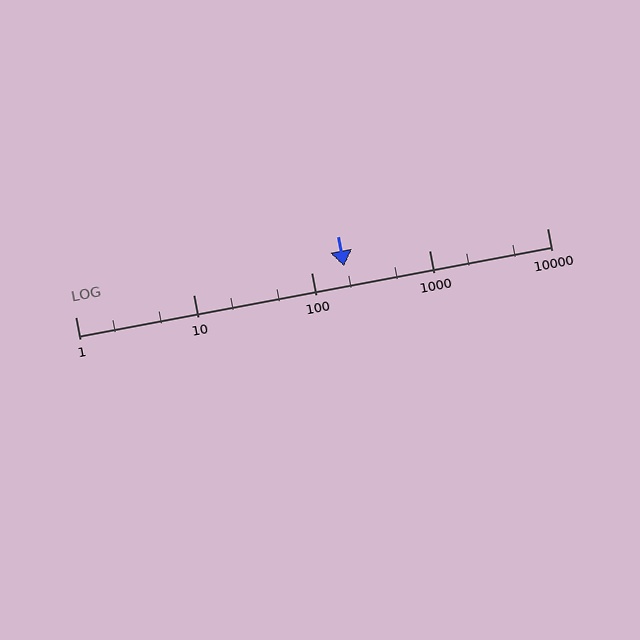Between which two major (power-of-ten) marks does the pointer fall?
The pointer is between 100 and 1000.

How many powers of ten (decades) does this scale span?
The scale spans 4 decades, from 1 to 10000.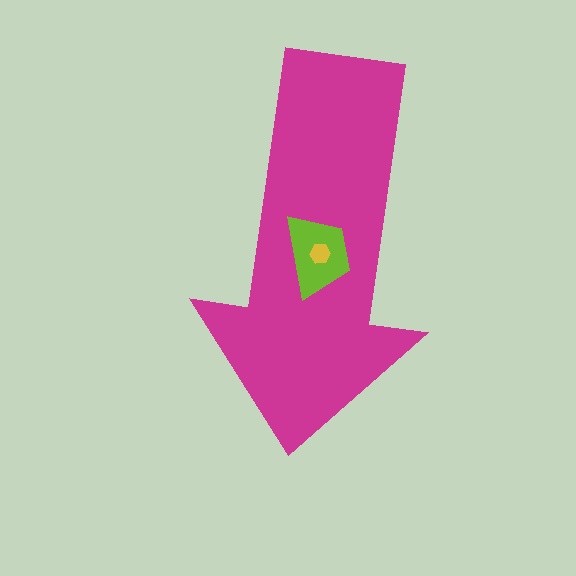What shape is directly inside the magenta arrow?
The lime trapezoid.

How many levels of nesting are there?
3.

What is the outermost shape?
The magenta arrow.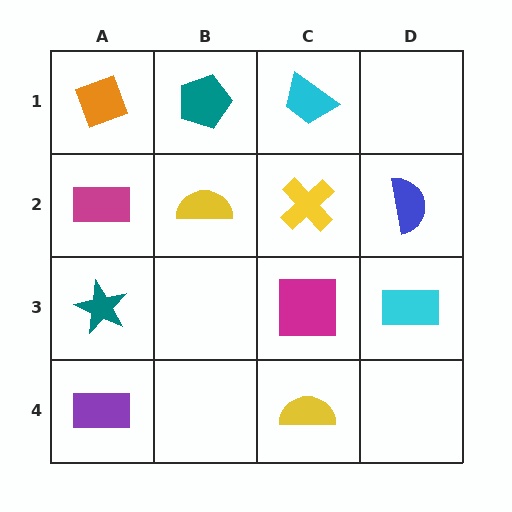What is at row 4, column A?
A purple rectangle.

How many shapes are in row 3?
3 shapes.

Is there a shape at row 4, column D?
No, that cell is empty.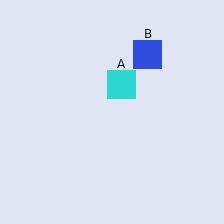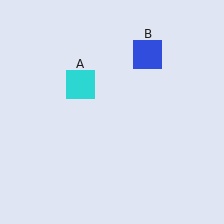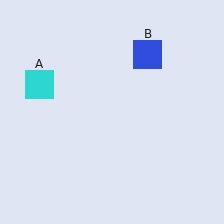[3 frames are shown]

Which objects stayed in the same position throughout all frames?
Blue square (object B) remained stationary.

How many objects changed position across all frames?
1 object changed position: cyan square (object A).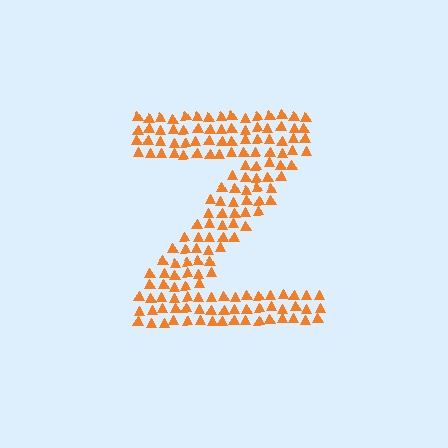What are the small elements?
The small elements are triangles.